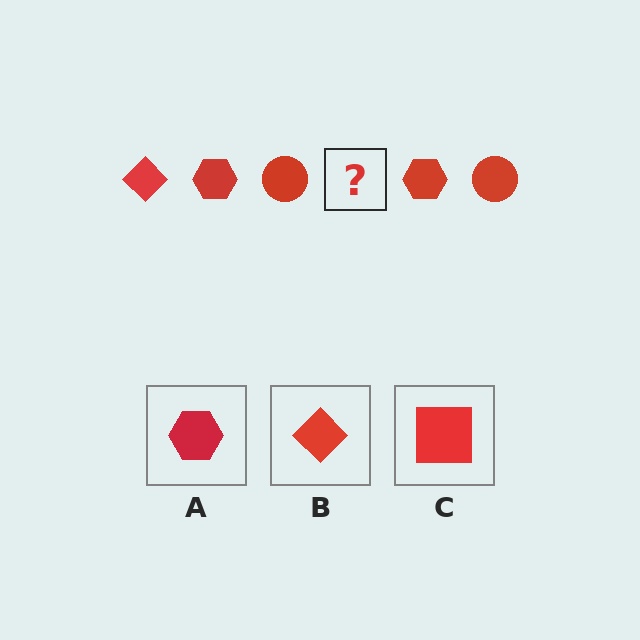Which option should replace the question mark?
Option B.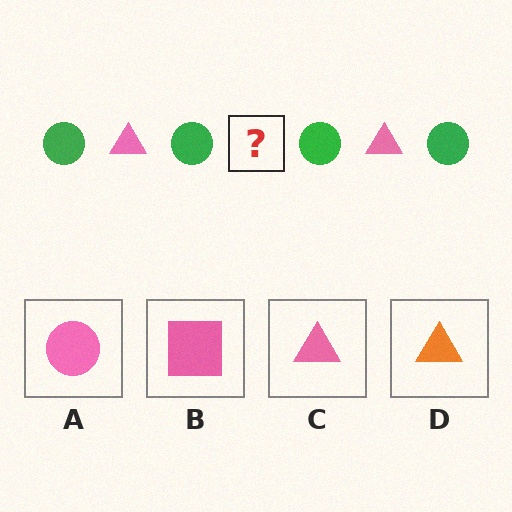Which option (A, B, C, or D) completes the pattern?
C.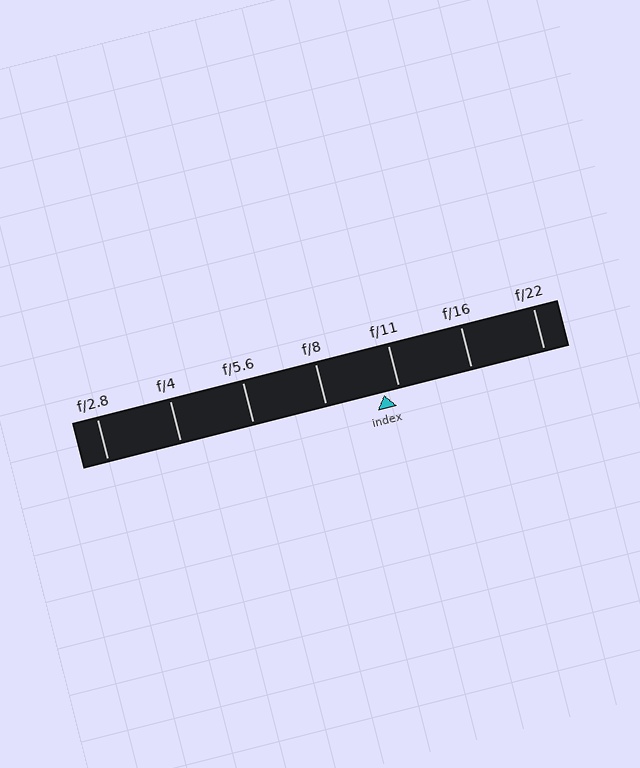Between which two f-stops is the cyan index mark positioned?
The index mark is between f/8 and f/11.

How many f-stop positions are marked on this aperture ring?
There are 7 f-stop positions marked.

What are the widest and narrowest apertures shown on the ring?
The widest aperture shown is f/2.8 and the narrowest is f/22.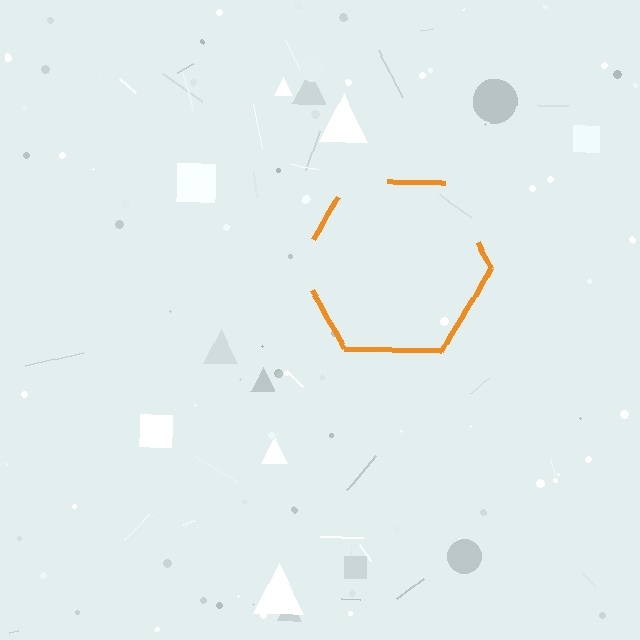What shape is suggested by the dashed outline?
The dashed outline suggests a hexagon.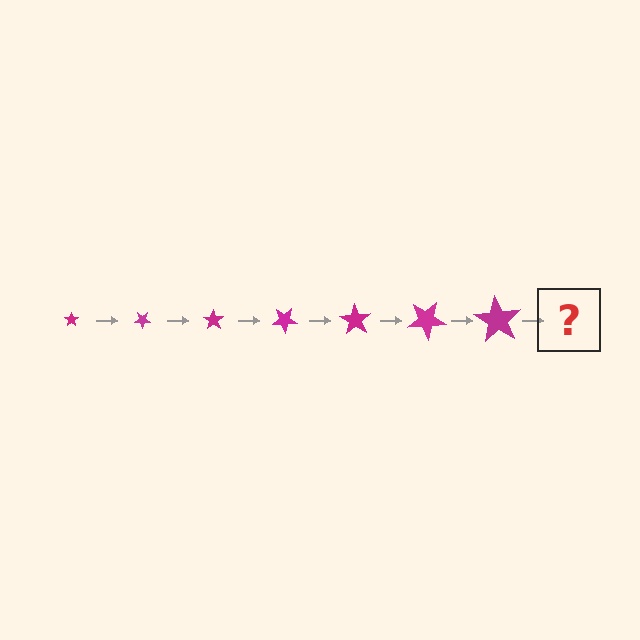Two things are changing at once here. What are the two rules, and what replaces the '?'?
The two rules are that the star grows larger each step and it rotates 35 degrees each step. The '?' should be a star, larger than the previous one and rotated 245 degrees from the start.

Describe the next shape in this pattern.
It should be a star, larger than the previous one and rotated 245 degrees from the start.